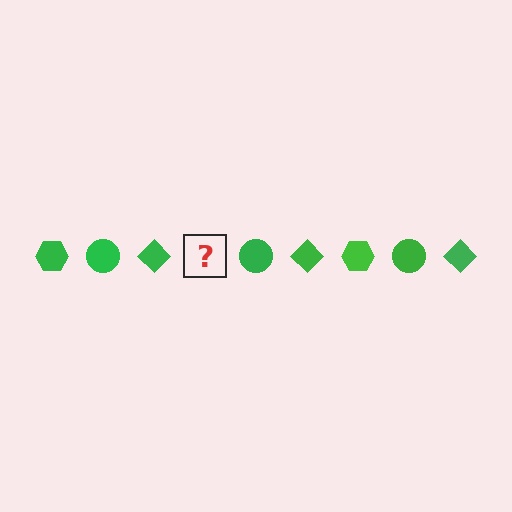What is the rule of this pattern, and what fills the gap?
The rule is that the pattern cycles through hexagon, circle, diamond shapes in green. The gap should be filled with a green hexagon.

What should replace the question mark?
The question mark should be replaced with a green hexagon.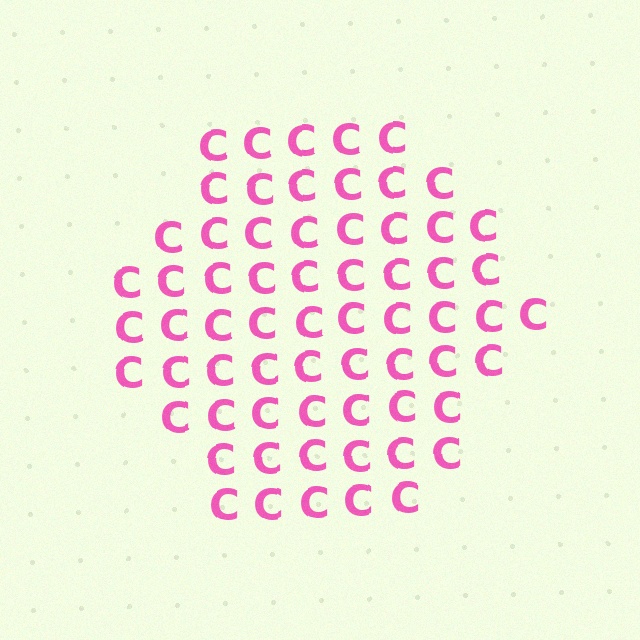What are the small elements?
The small elements are letter C's.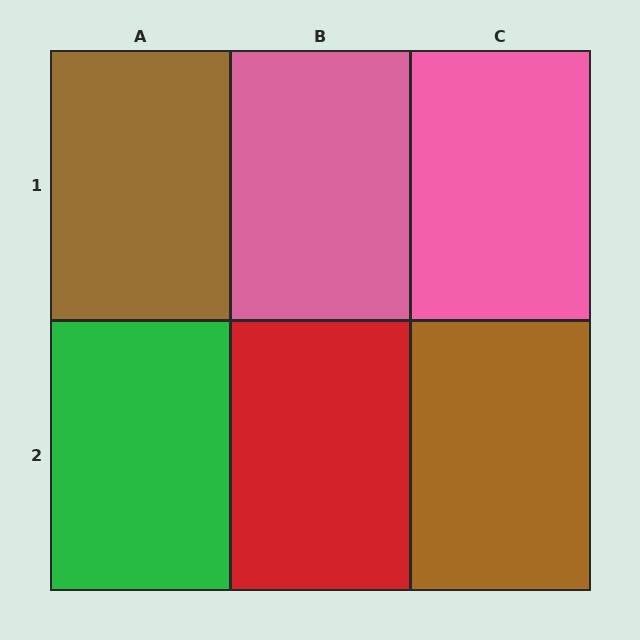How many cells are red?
1 cell is red.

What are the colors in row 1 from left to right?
Brown, pink, pink.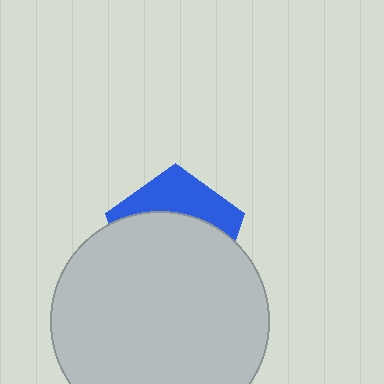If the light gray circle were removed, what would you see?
You would see the complete blue pentagon.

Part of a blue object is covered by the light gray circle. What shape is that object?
It is a pentagon.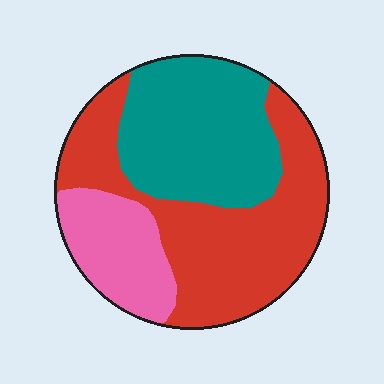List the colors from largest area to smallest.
From largest to smallest: red, teal, pink.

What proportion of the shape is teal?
Teal takes up about one third (1/3) of the shape.